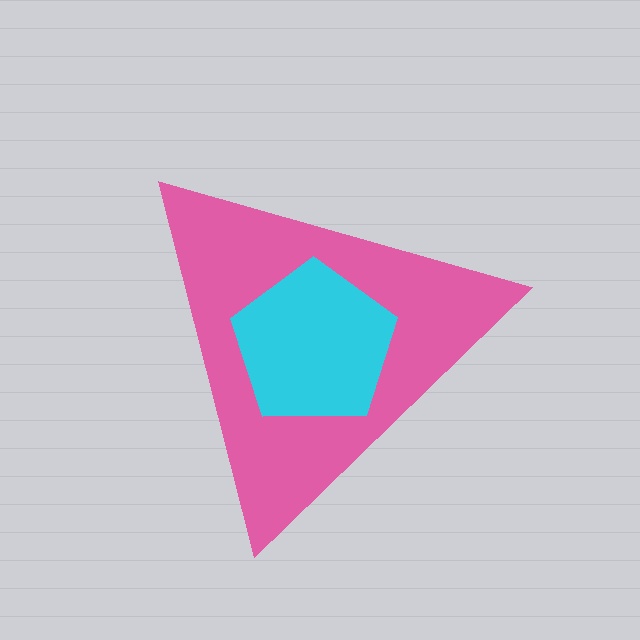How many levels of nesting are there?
2.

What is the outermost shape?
The pink triangle.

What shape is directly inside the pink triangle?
The cyan pentagon.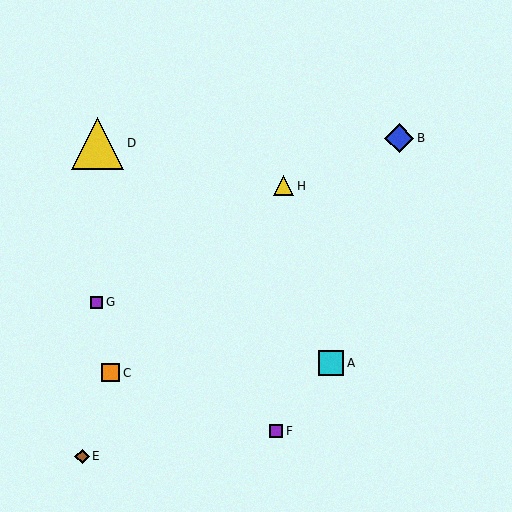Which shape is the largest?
The yellow triangle (labeled D) is the largest.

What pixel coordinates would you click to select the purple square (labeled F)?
Click at (276, 431) to select the purple square F.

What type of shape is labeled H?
Shape H is a yellow triangle.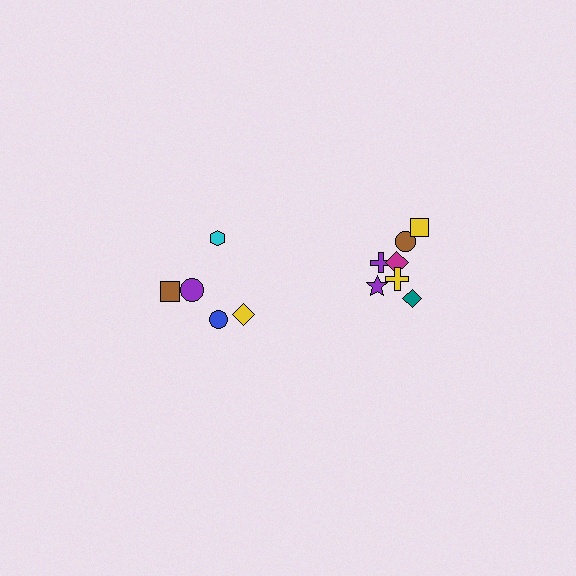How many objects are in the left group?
There are 5 objects.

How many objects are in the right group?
There are 7 objects.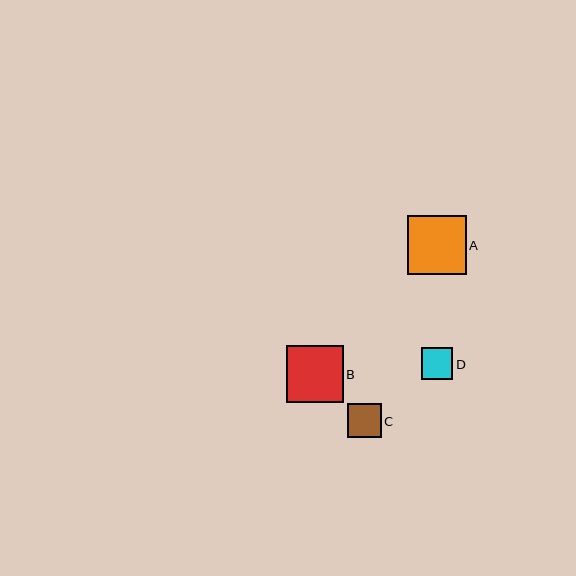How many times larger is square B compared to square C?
Square B is approximately 1.7 times the size of square C.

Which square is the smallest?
Square D is the smallest with a size of approximately 32 pixels.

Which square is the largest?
Square A is the largest with a size of approximately 59 pixels.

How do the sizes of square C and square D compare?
Square C and square D are approximately the same size.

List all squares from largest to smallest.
From largest to smallest: A, B, C, D.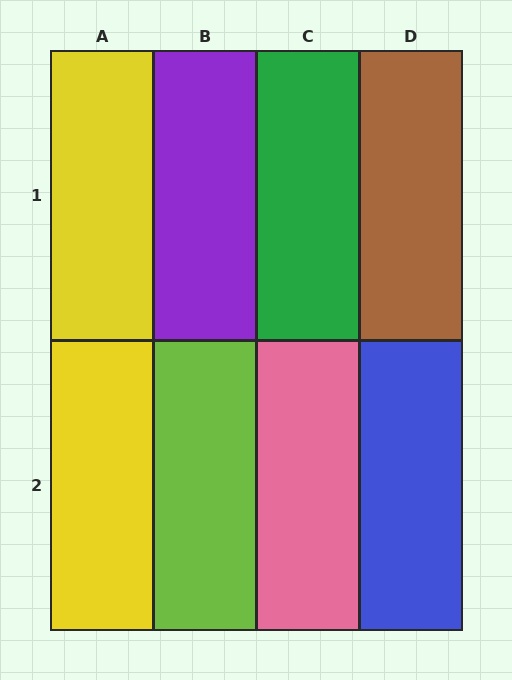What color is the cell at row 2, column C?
Pink.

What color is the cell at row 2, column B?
Lime.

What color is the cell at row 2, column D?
Blue.